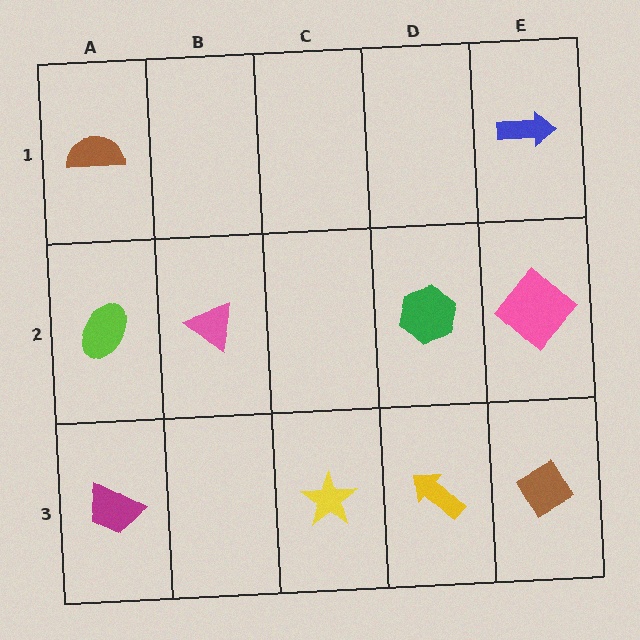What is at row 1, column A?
A brown semicircle.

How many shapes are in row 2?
4 shapes.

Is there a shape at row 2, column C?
No, that cell is empty.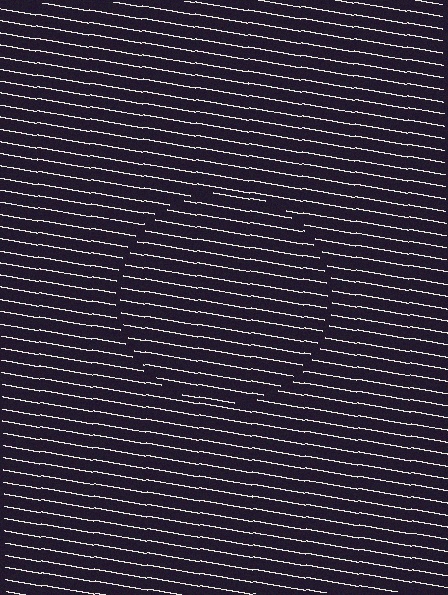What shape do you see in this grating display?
An illusory circle. The interior of the shape contains the same grating, shifted by half a period — the contour is defined by the phase discontinuity where line-ends from the inner and outer gratings abut.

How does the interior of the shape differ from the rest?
The interior of the shape contains the same grating, shifted by half a period — the contour is defined by the phase discontinuity where line-ends from the inner and outer gratings abut.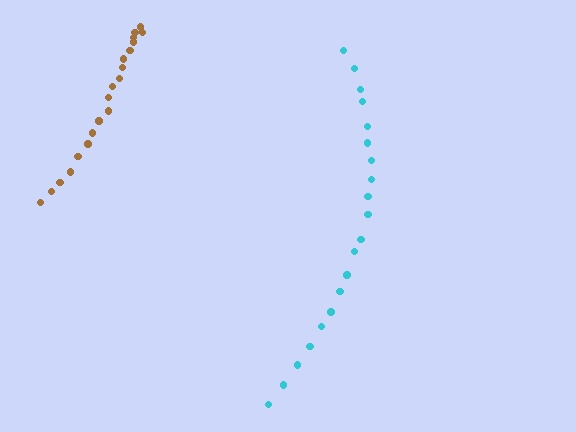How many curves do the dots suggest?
There are 2 distinct paths.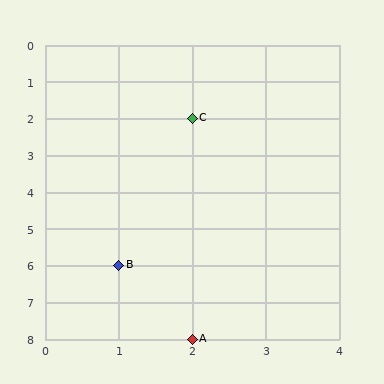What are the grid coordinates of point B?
Point B is at grid coordinates (1, 6).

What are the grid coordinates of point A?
Point A is at grid coordinates (2, 8).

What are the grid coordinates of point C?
Point C is at grid coordinates (2, 2).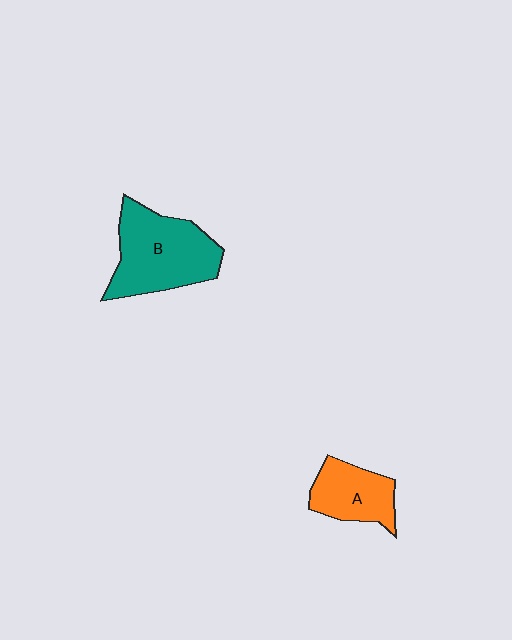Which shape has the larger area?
Shape B (teal).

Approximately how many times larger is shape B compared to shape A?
Approximately 1.7 times.